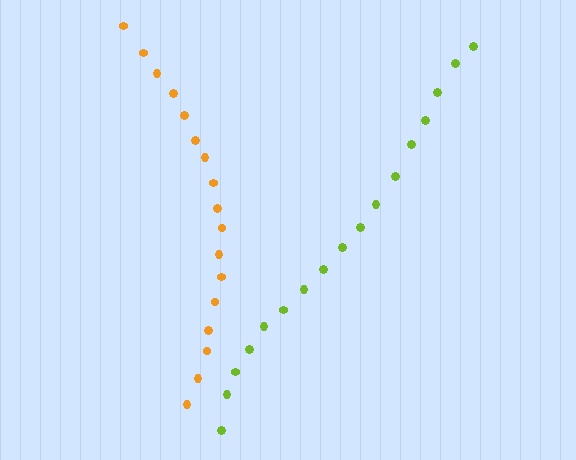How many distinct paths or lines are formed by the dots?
There are 2 distinct paths.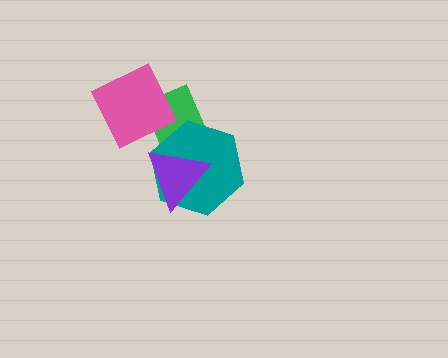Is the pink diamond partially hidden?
No, no other shape covers it.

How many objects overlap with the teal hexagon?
2 objects overlap with the teal hexagon.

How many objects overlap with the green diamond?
3 objects overlap with the green diamond.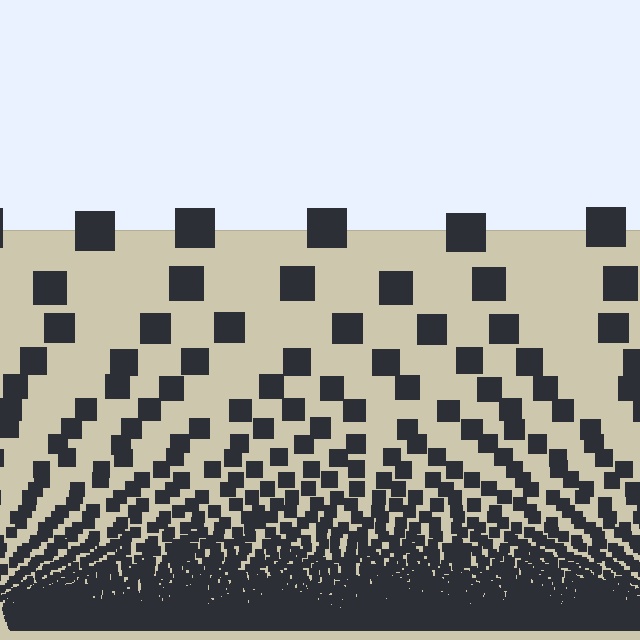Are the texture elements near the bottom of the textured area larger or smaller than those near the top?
Smaller. The gradient is inverted — elements near the bottom are smaller and denser.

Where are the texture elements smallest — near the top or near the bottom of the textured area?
Near the bottom.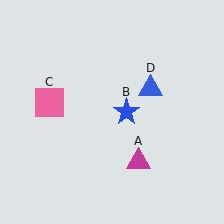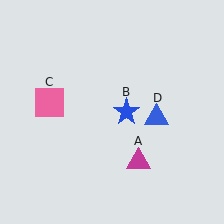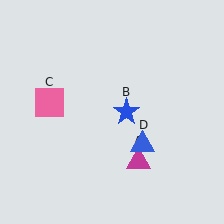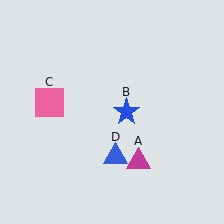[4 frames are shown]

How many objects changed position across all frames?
1 object changed position: blue triangle (object D).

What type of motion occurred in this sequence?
The blue triangle (object D) rotated clockwise around the center of the scene.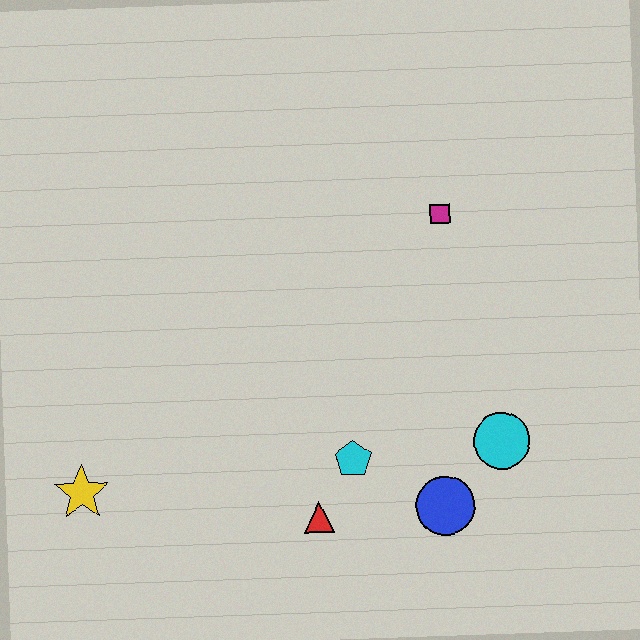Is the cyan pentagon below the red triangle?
No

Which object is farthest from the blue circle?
The yellow star is farthest from the blue circle.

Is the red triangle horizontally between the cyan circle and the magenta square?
No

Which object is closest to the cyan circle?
The blue circle is closest to the cyan circle.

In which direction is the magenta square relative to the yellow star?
The magenta square is to the right of the yellow star.